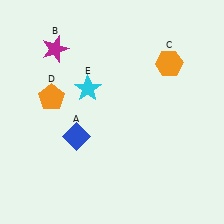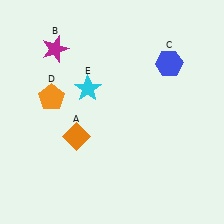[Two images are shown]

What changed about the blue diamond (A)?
In Image 1, A is blue. In Image 2, it changed to orange.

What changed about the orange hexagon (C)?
In Image 1, C is orange. In Image 2, it changed to blue.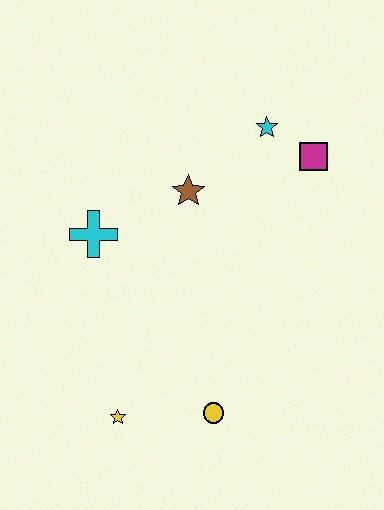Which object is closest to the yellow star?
The yellow circle is closest to the yellow star.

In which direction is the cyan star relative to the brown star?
The cyan star is to the right of the brown star.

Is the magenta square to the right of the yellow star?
Yes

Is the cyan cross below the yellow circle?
No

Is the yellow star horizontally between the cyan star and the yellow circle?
No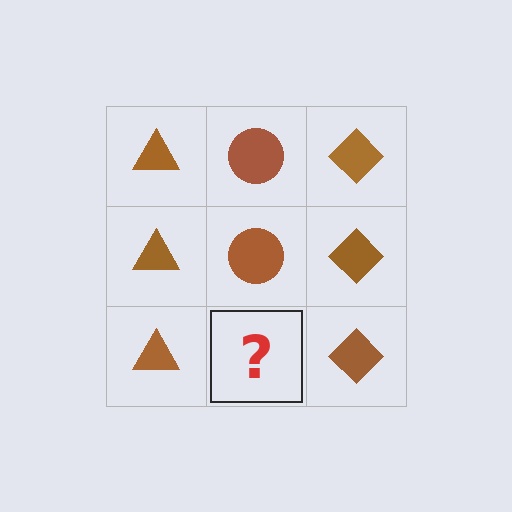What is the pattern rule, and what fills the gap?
The rule is that each column has a consistent shape. The gap should be filled with a brown circle.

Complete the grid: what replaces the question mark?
The question mark should be replaced with a brown circle.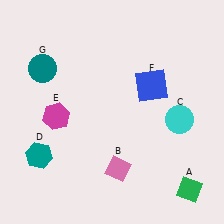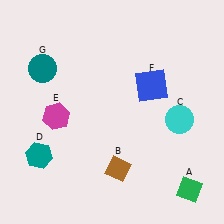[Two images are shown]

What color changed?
The diamond (B) changed from pink in Image 1 to brown in Image 2.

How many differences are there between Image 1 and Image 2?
There is 1 difference between the two images.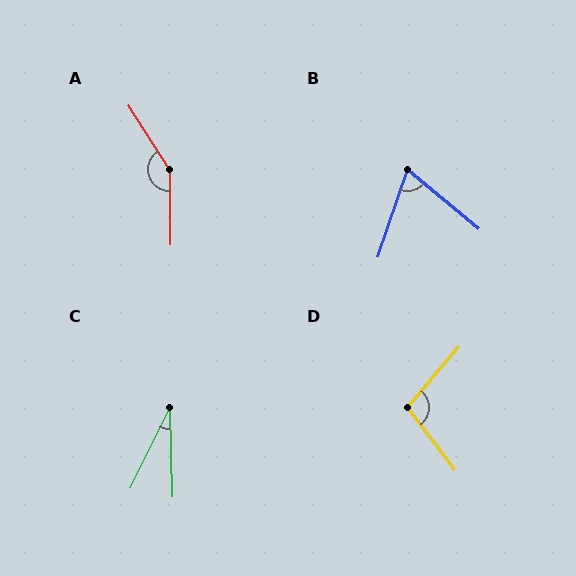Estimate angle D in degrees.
Approximately 102 degrees.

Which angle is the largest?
A, at approximately 148 degrees.